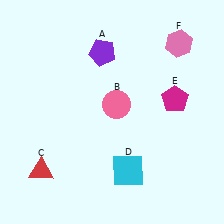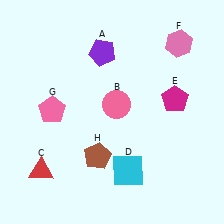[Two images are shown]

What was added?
A pink pentagon (G), a brown pentagon (H) were added in Image 2.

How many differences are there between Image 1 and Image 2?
There are 2 differences between the two images.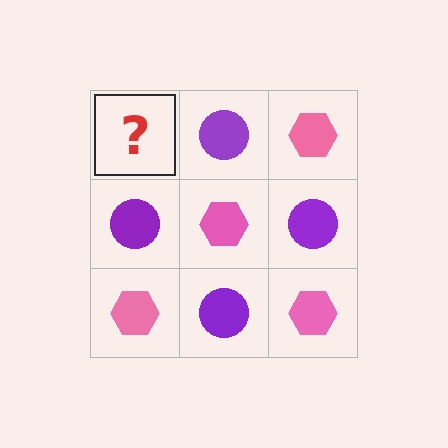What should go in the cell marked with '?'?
The missing cell should contain a pink hexagon.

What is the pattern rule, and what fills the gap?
The rule is that it alternates pink hexagon and purple circle in a checkerboard pattern. The gap should be filled with a pink hexagon.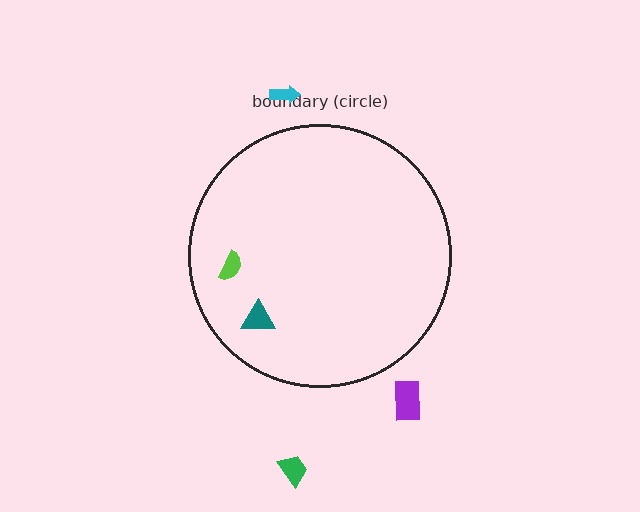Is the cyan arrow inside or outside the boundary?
Outside.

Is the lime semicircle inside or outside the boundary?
Inside.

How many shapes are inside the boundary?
2 inside, 3 outside.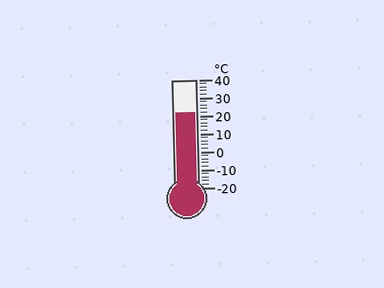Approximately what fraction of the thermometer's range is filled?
The thermometer is filled to approximately 70% of its range.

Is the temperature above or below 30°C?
The temperature is below 30°C.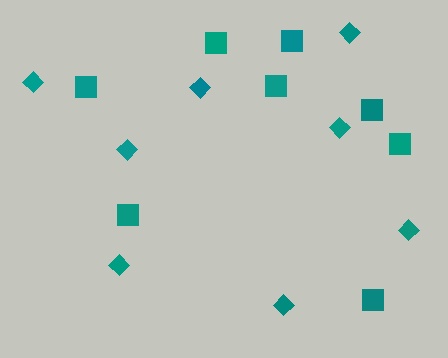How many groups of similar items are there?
There are 2 groups: one group of squares (8) and one group of diamonds (8).